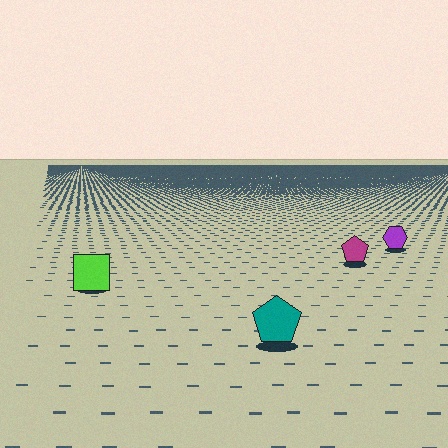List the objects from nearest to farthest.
From nearest to farthest: the teal pentagon, the lime square, the magenta pentagon, the purple hexagon.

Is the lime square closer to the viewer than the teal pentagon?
No. The teal pentagon is closer — you can tell from the texture gradient: the ground texture is coarser near it.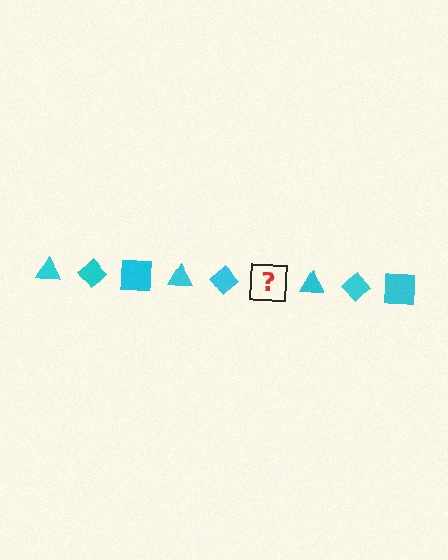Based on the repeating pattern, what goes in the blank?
The blank should be a cyan square.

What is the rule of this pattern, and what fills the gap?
The rule is that the pattern cycles through triangle, diamond, square shapes in cyan. The gap should be filled with a cyan square.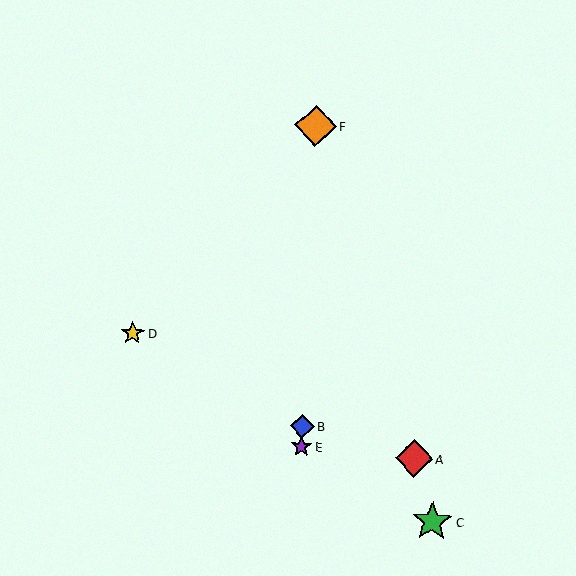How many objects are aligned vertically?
3 objects (B, E, F) are aligned vertically.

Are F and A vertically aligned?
No, F is at x≈316 and A is at x≈414.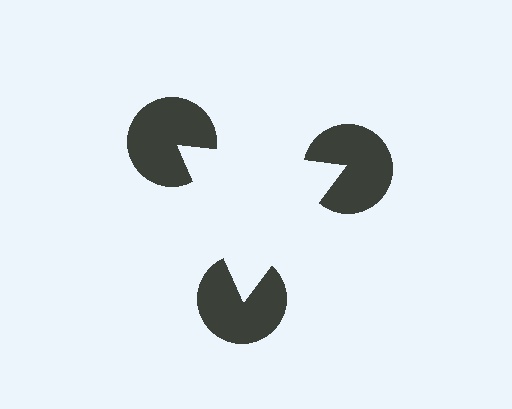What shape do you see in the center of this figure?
An illusory triangle — its edges are inferred from the aligned wedge cuts in the pac-man discs, not physically drawn.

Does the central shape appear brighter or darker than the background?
It typically appears slightly brighter than the background, even though no actual brightness change is drawn.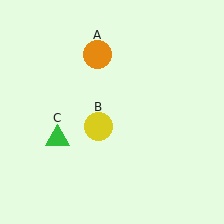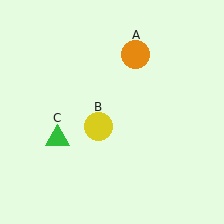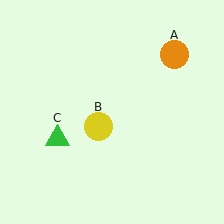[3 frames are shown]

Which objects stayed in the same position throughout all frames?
Yellow circle (object B) and green triangle (object C) remained stationary.